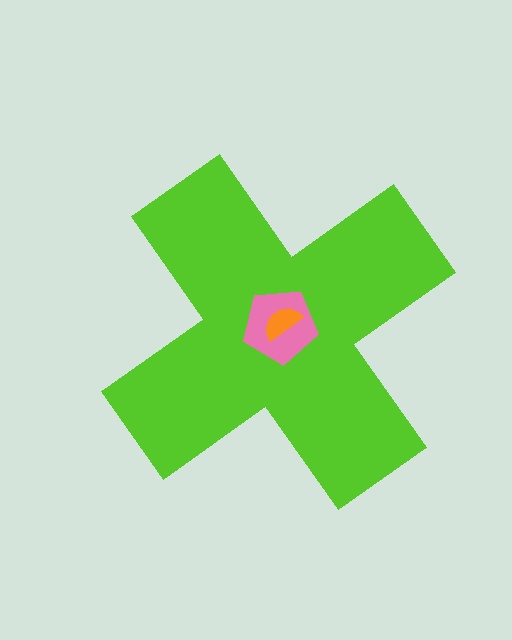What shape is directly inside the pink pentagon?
The orange semicircle.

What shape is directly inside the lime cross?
The pink pentagon.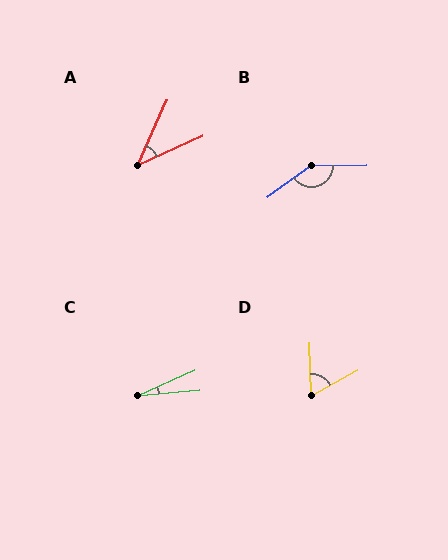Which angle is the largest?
B, at approximately 145 degrees.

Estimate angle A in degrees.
Approximately 42 degrees.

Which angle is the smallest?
C, at approximately 19 degrees.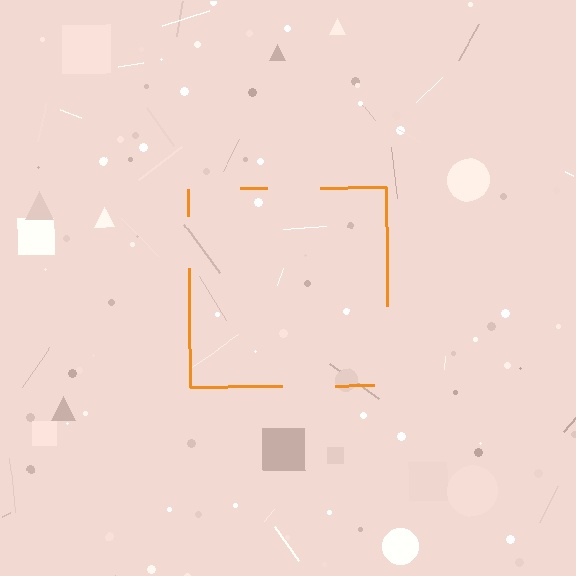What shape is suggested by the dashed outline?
The dashed outline suggests a square.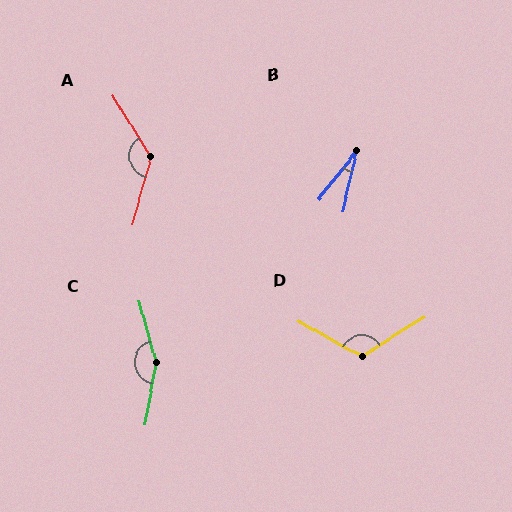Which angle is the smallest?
B, at approximately 25 degrees.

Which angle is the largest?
C, at approximately 155 degrees.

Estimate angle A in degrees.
Approximately 133 degrees.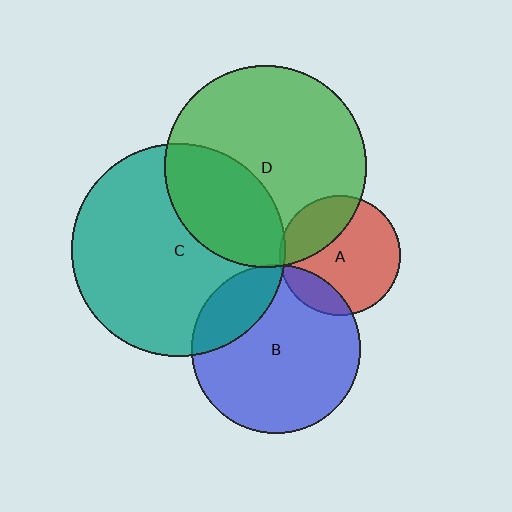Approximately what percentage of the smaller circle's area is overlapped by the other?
Approximately 5%.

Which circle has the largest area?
Circle C (teal).